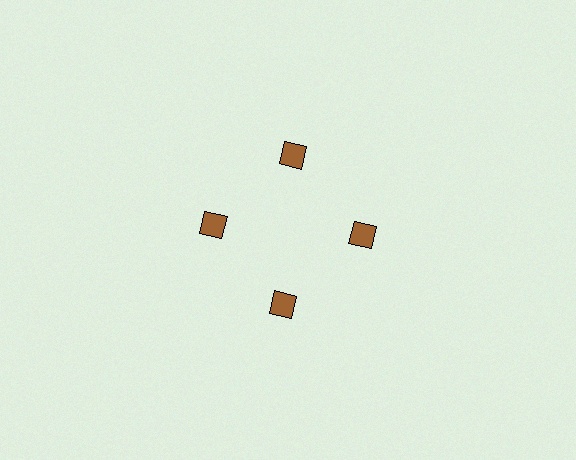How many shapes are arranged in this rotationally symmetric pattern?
There are 4 shapes, arranged in 4 groups of 1.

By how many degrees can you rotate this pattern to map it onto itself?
The pattern maps onto itself every 90 degrees of rotation.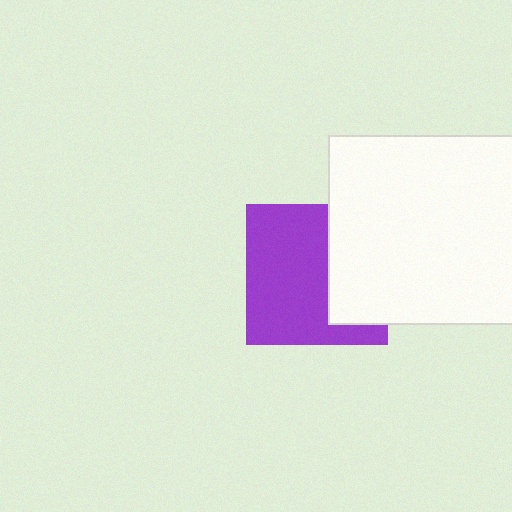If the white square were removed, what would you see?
You would see the complete purple square.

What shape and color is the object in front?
The object in front is a white square.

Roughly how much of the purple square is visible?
About half of it is visible (roughly 64%).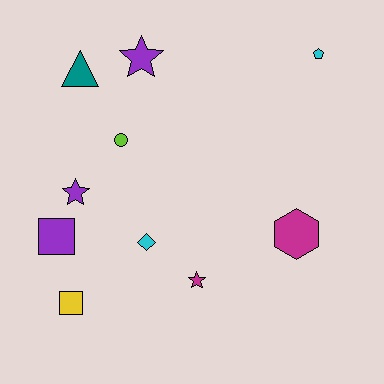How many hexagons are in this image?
There is 1 hexagon.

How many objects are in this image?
There are 10 objects.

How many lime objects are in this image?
There is 1 lime object.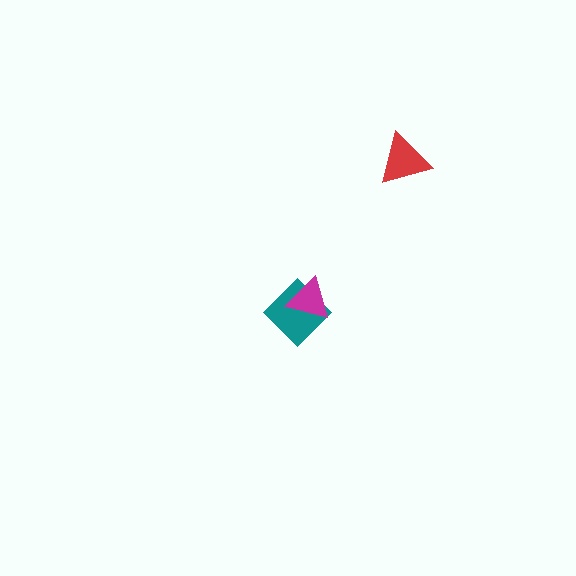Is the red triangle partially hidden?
No, no other shape covers it.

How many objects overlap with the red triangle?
0 objects overlap with the red triangle.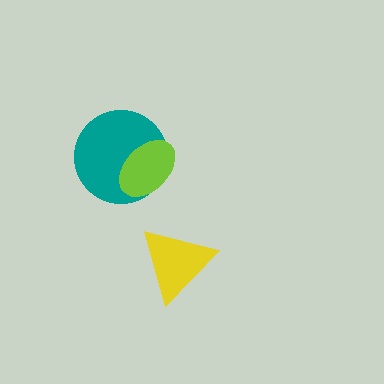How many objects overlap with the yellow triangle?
0 objects overlap with the yellow triangle.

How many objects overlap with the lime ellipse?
1 object overlaps with the lime ellipse.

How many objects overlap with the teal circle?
1 object overlaps with the teal circle.